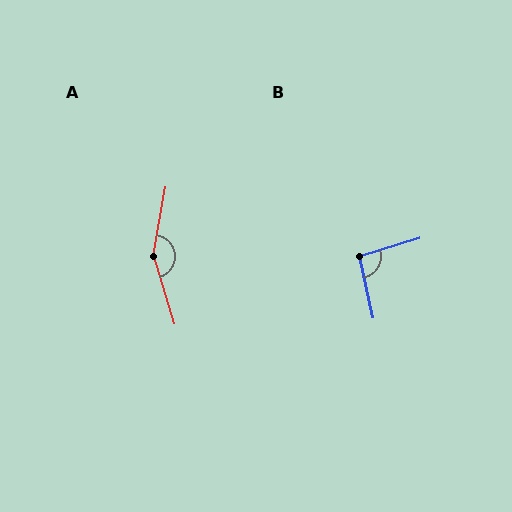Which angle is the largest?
A, at approximately 153 degrees.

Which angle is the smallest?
B, at approximately 95 degrees.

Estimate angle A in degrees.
Approximately 153 degrees.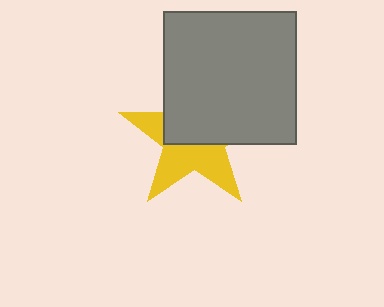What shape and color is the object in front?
The object in front is a gray square.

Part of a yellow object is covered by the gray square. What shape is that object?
It is a star.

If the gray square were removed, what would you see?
You would see the complete yellow star.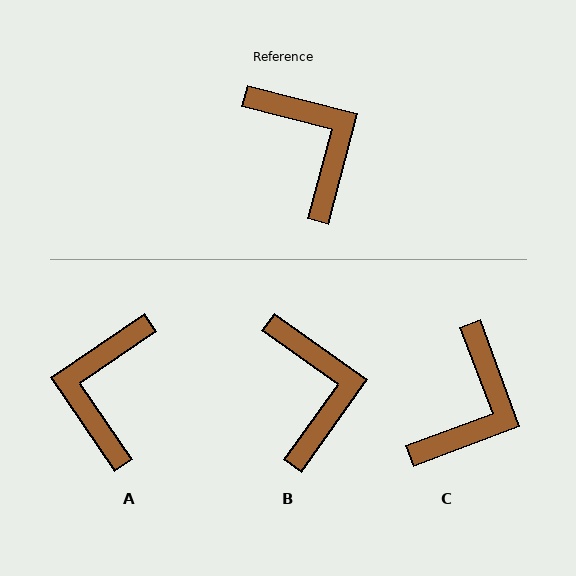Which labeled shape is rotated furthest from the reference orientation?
A, about 139 degrees away.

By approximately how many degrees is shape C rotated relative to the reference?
Approximately 55 degrees clockwise.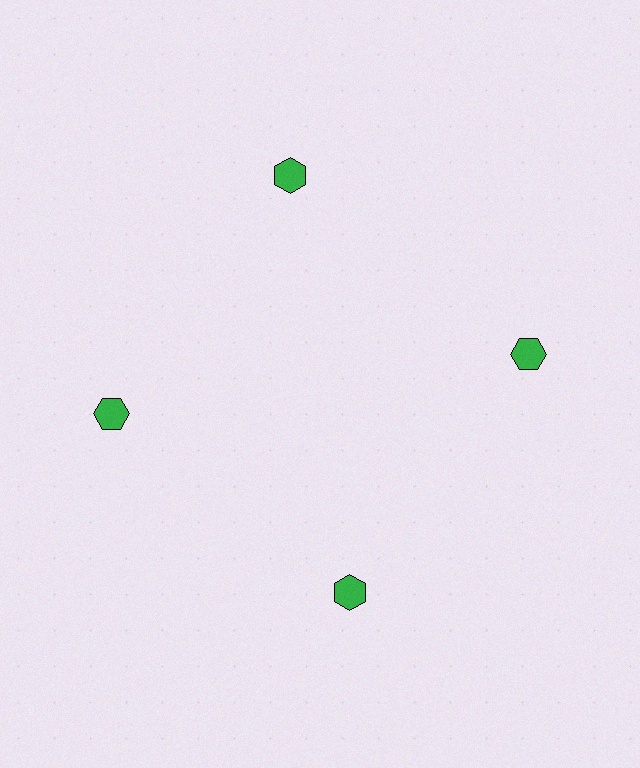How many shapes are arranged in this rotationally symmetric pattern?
There are 4 shapes, arranged in 4 groups of 1.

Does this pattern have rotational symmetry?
Yes, this pattern has 4-fold rotational symmetry. It looks the same after rotating 90 degrees around the center.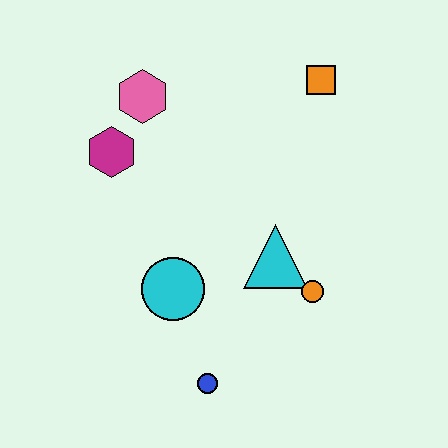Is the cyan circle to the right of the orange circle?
No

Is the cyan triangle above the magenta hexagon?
No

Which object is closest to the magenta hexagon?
The pink hexagon is closest to the magenta hexagon.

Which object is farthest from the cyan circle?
The orange square is farthest from the cyan circle.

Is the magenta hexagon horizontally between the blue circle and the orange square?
No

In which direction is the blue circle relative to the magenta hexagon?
The blue circle is below the magenta hexagon.